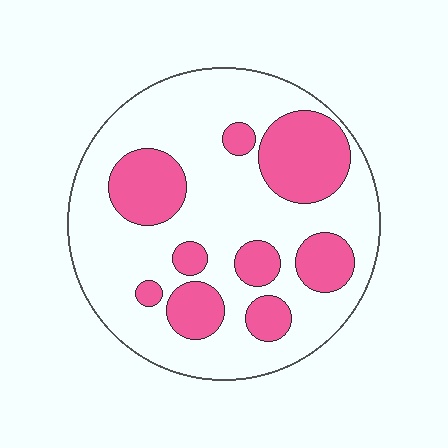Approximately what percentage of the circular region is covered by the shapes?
Approximately 30%.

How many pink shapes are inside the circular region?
9.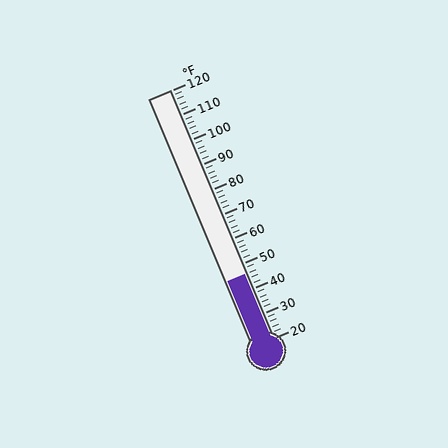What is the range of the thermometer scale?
The thermometer scale ranges from 20°F to 120°F.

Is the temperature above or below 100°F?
The temperature is below 100°F.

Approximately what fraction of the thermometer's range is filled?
The thermometer is filled to approximately 25% of its range.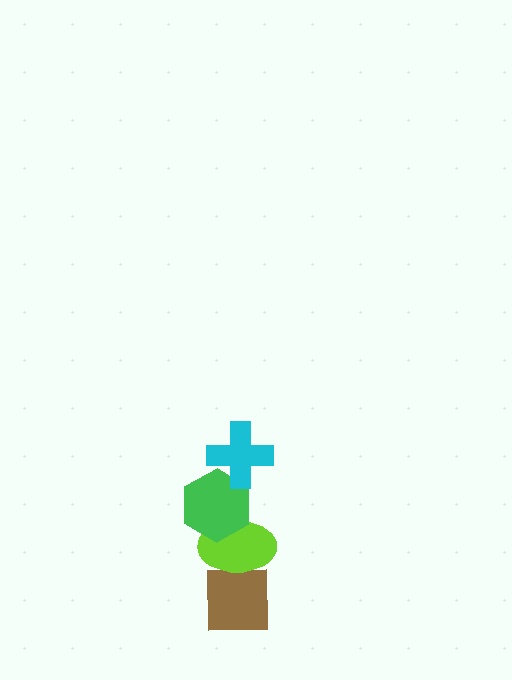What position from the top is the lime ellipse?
The lime ellipse is 3rd from the top.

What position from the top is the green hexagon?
The green hexagon is 2nd from the top.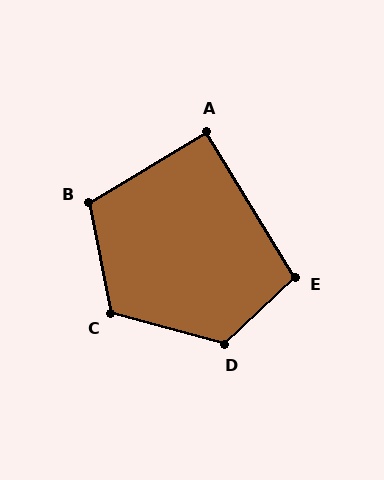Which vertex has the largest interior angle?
D, at approximately 121 degrees.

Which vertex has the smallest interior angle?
A, at approximately 90 degrees.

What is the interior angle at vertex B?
Approximately 110 degrees (obtuse).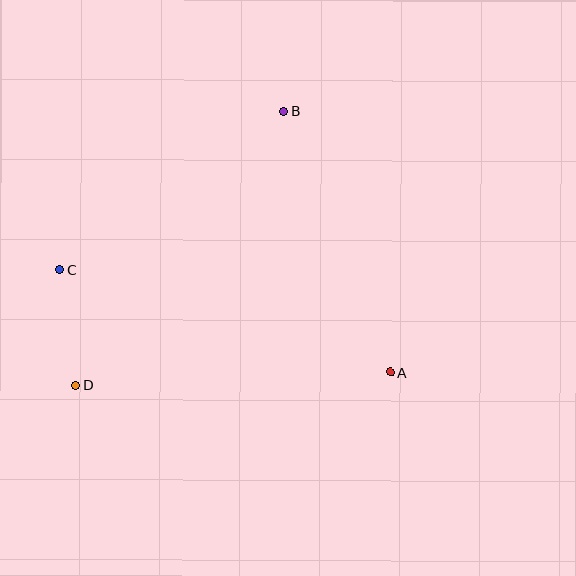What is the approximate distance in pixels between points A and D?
The distance between A and D is approximately 315 pixels.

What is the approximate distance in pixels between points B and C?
The distance between B and C is approximately 274 pixels.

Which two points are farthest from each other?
Points A and C are farthest from each other.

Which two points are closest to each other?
Points C and D are closest to each other.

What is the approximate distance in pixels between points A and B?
The distance between A and B is approximately 282 pixels.